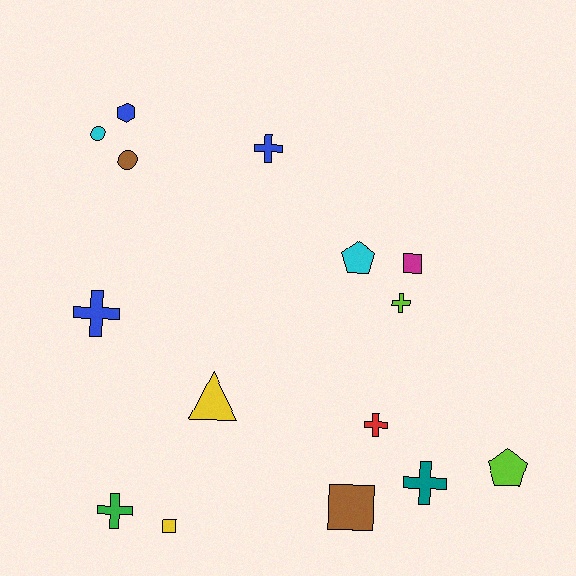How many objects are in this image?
There are 15 objects.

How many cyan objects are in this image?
There are 2 cyan objects.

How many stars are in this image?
There are no stars.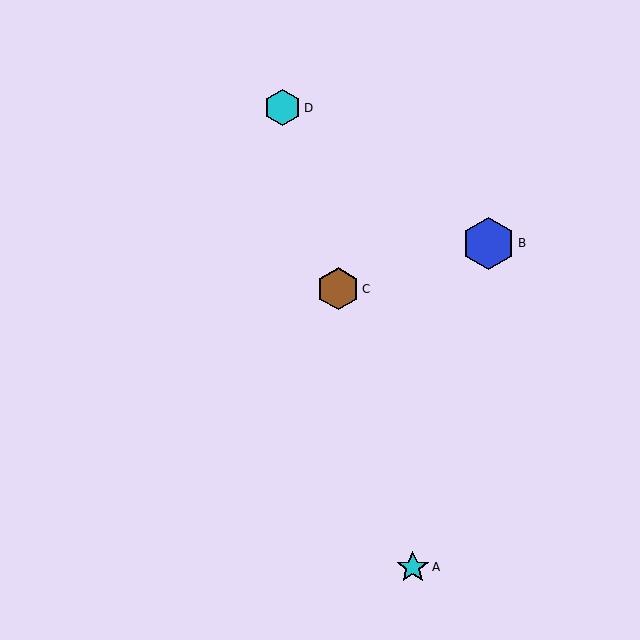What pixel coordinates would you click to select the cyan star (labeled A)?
Click at (413, 567) to select the cyan star A.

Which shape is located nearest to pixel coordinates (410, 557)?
The cyan star (labeled A) at (413, 567) is nearest to that location.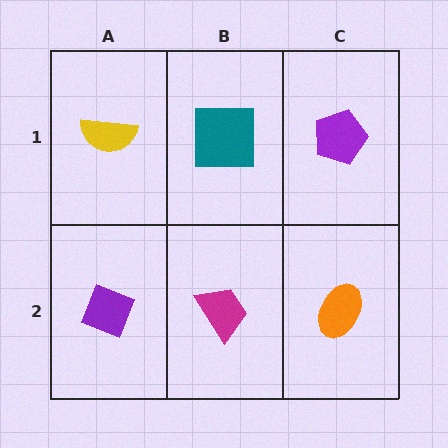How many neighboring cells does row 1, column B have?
3.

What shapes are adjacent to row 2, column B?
A teal square (row 1, column B), a purple diamond (row 2, column A), an orange ellipse (row 2, column C).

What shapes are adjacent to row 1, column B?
A magenta trapezoid (row 2, column B), a yellow semicircle (row 1, column A), a purple pentagon (row 1, column C).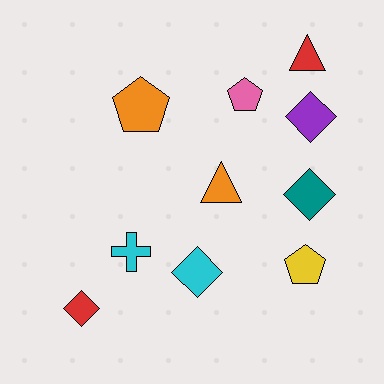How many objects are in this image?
There are 10 objects.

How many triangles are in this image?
There are 2 triangles.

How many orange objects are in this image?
There are 2 orange objects.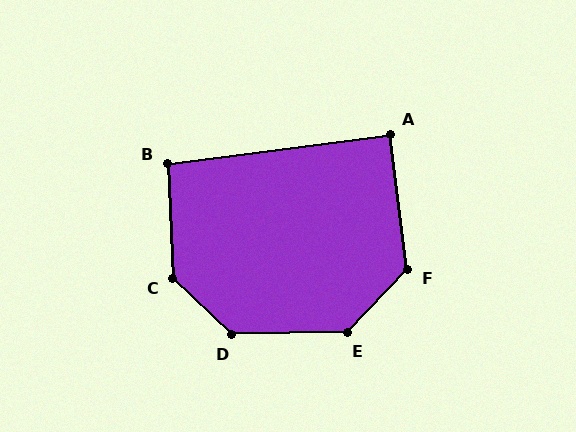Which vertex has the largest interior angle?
C, at approximately 136 degrees.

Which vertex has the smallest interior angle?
A, at approximately 90 degrees.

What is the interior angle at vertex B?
Approximately 95 degrees (obtuse).